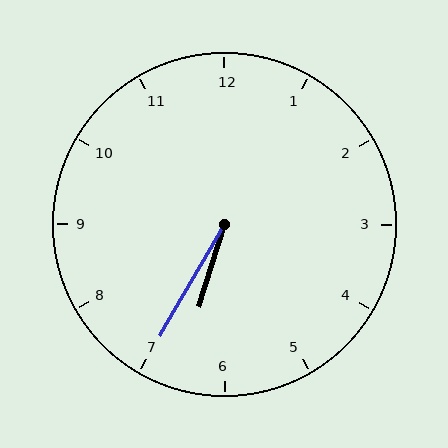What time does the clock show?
6:35.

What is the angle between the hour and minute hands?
Approximately 12 degrees.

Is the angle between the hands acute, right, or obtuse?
It is acute.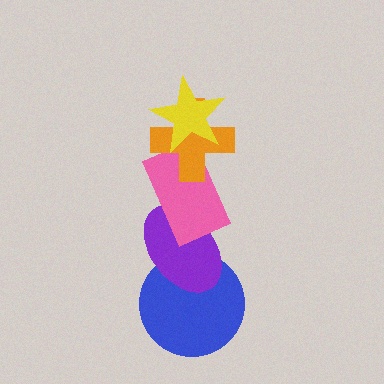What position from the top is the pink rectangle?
The pink rectangle is 3rd from the top.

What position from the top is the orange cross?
The orange cross is 2nd from the top.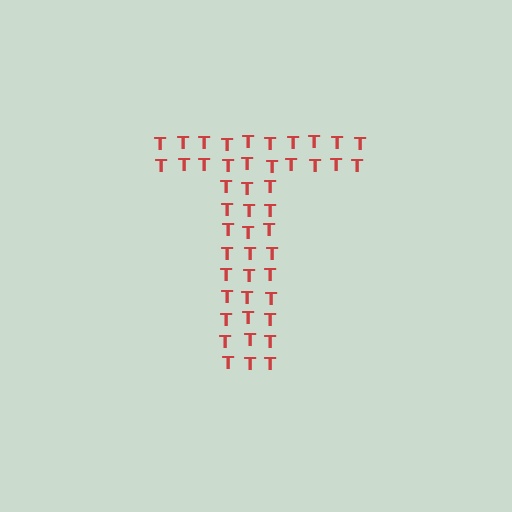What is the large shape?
The large shape is the letter T.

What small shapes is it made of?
It is made of small letter T's.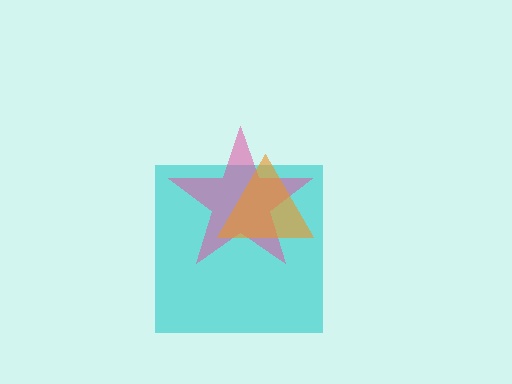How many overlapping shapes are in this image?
There are 3 overlapping shapes in the image.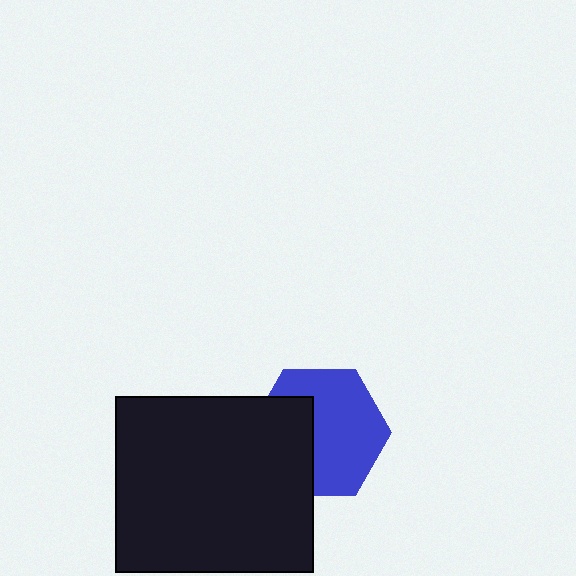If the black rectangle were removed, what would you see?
You would see the complete blue hexagon.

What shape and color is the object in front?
The object in front is a black rectangle.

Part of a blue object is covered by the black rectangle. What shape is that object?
It is a hexagon.